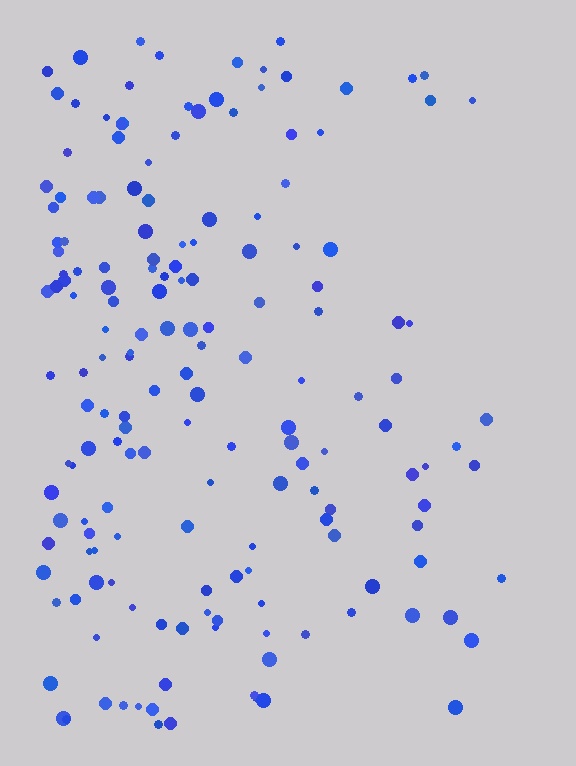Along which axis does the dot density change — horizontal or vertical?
Horizontal.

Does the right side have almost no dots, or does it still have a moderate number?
Still a moderate number, just noticeably fewer than the left.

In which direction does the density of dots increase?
From right to left, with the left side densest.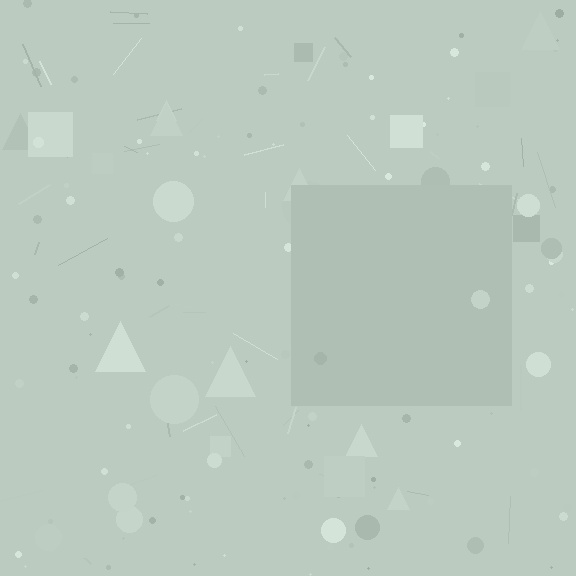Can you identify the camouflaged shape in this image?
The camouflaged shape is a square.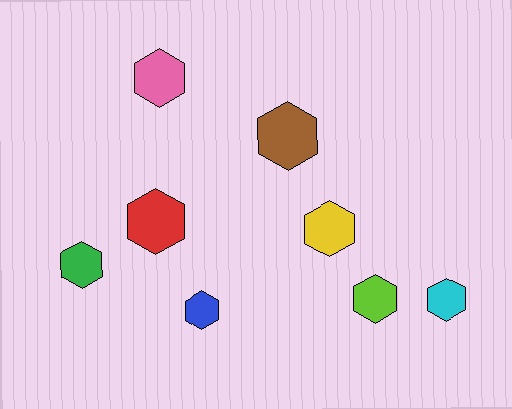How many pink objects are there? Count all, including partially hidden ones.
There is 1 pink object.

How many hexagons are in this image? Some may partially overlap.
There are 8 hexagons.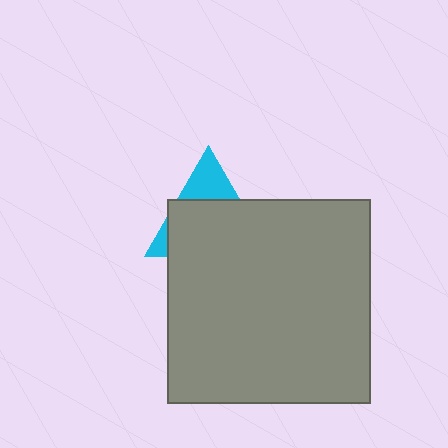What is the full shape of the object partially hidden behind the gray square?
The partially hidden object is a cyan triangle.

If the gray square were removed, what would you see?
You would see the complete cyan triangle.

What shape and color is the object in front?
The object in front is a gray square.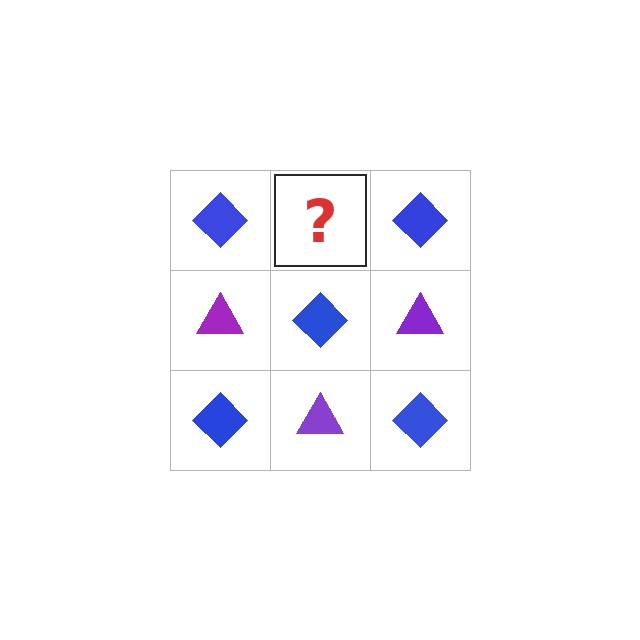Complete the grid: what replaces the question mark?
The question mark should be replaced with a purple triangle.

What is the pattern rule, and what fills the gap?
The rule is that it alternates blue diamond and purple triangle in a checkerboard pattern. The gap should be filled with a purple triangle.